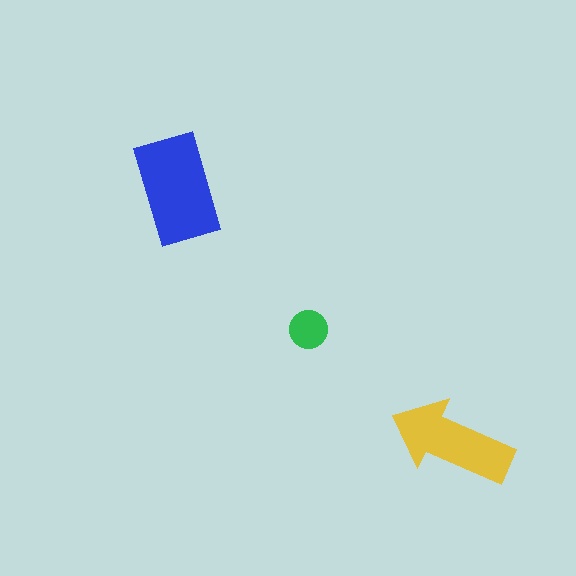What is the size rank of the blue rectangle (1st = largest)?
1st.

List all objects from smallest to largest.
The green circle, the yellow arrow, the blue rectangle.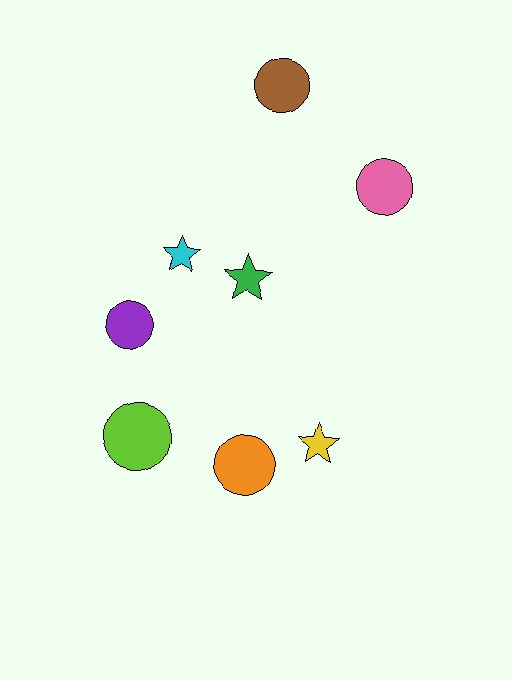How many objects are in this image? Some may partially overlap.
There are 8 objects.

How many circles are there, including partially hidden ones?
There are 5 circles.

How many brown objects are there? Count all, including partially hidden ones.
There is 1 brown object.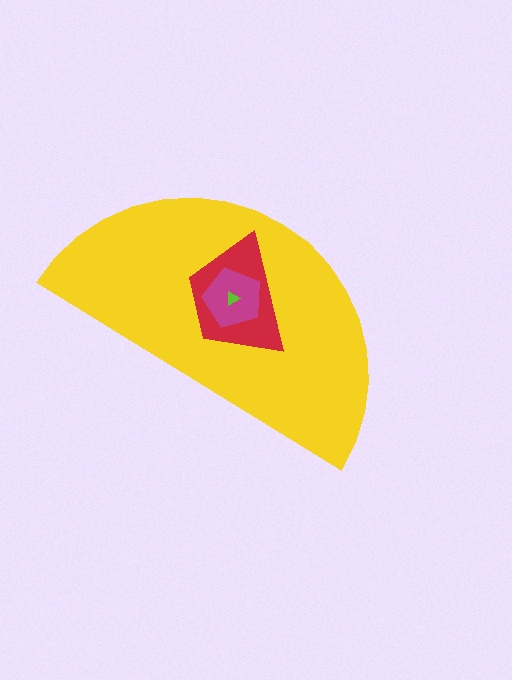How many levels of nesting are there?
4.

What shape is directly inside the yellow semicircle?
The red trapezoid.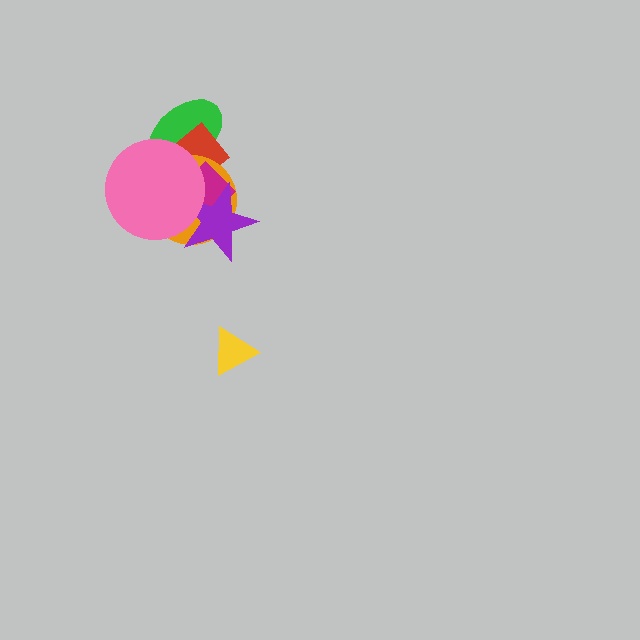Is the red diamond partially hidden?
Yes, it is partially covered by another shape.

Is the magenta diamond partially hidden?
Yes, it is partially covered by another shape.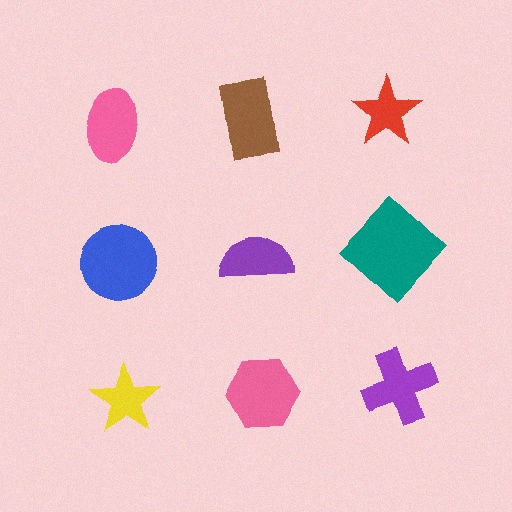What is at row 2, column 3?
A teal diamond.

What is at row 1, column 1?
A pink ellipse.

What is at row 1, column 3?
A red star.